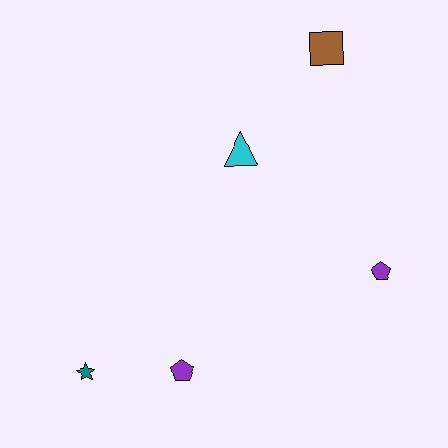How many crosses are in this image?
There are no crosses.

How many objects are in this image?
There are 5 objects.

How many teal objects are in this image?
There is 1 teal object.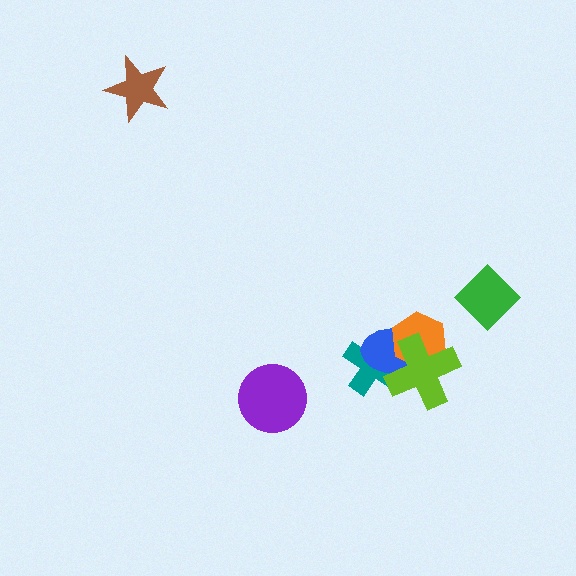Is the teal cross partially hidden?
Yes, it is partially covered by another shape.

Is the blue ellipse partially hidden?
Yes, it is partially covered by another shape.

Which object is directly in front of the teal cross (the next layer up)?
The blue ellipse is directly in front of the teal cross.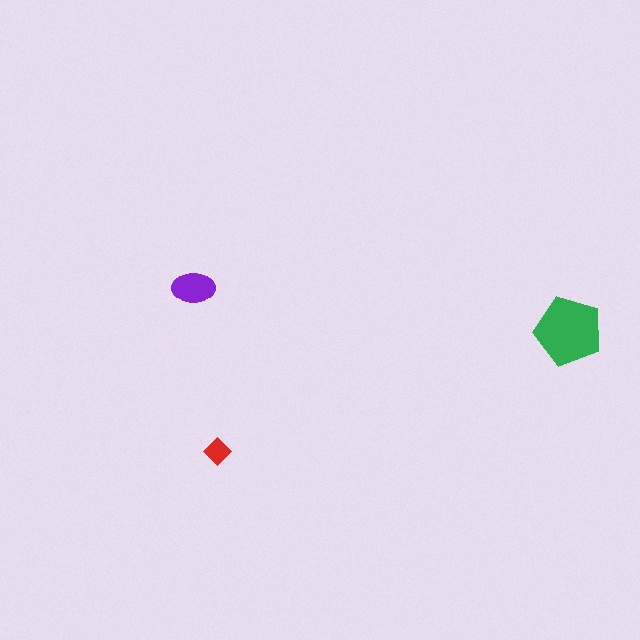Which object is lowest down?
The red diamond is bottommost.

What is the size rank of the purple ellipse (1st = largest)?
2nd.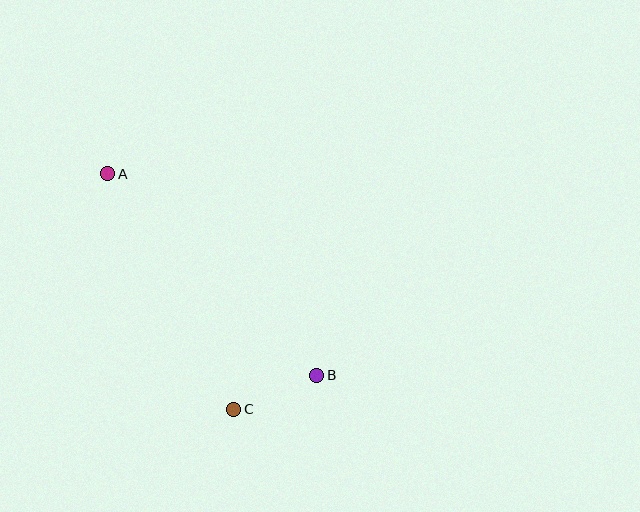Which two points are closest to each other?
Points B and C are closest to each other.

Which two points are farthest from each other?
Points A and B are farthest from each other.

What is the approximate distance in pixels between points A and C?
The distance between A and C is approximately 267 pixels.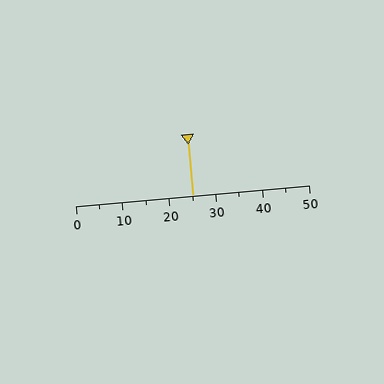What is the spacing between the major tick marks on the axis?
The major ticks are spaced 10 apart.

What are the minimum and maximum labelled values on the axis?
The axis runs from 0 to 50.